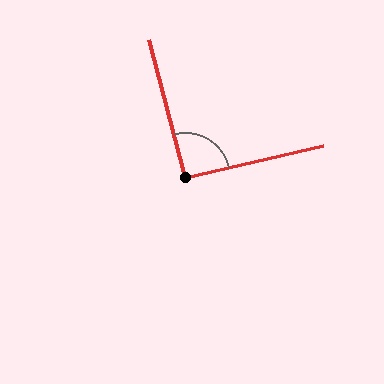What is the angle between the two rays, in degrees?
Approximately 92 degrees.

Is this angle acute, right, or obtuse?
It is approximately a right angle.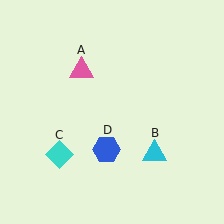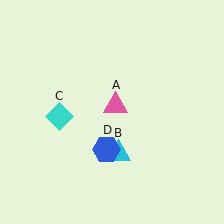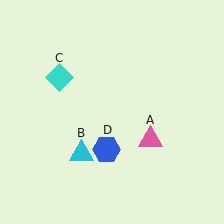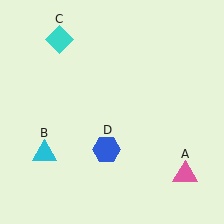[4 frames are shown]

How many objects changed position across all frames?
3 objects changed position: pink triangle (object A), cyan triangle (object B), cyan diamond (object C).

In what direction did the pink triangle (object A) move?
The pink triangle (object A) moved down and to the right.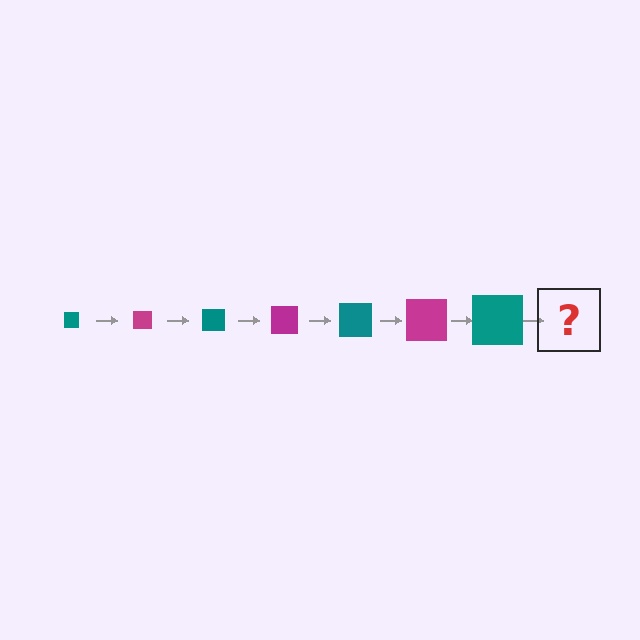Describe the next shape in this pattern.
It should be a magenta square, larger than the previous one.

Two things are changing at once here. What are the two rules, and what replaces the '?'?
The two rules are that the square grows larger each step and the color cycles through teal and magenta. The '?' should be a magenta square, larger than the previous one.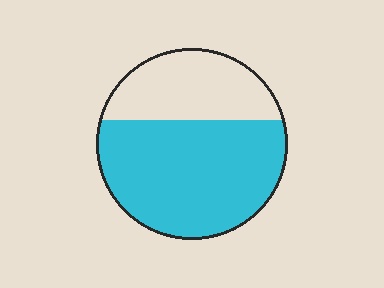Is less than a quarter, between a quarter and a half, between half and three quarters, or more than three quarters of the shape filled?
Between half and three quarters.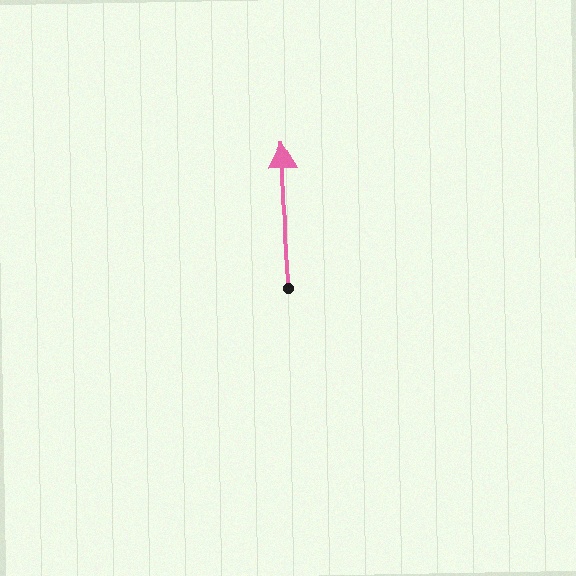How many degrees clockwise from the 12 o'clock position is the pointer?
Approximately 358 degrees.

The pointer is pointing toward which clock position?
Roughly 12 o'clock.